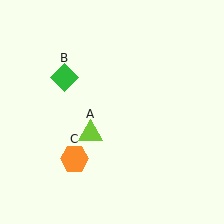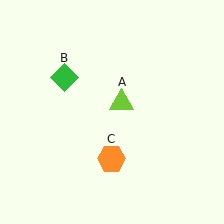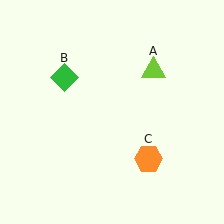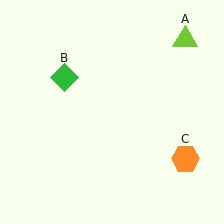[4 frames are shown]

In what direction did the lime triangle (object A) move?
The lime triangle (object A) moved up and to the right.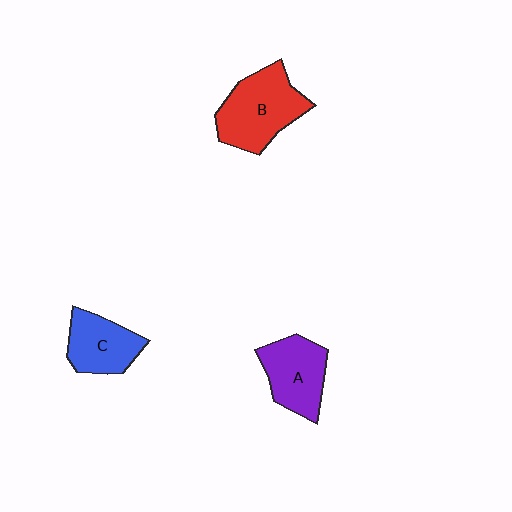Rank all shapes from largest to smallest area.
From largest to smallest: B (red), A (purple), C (blue).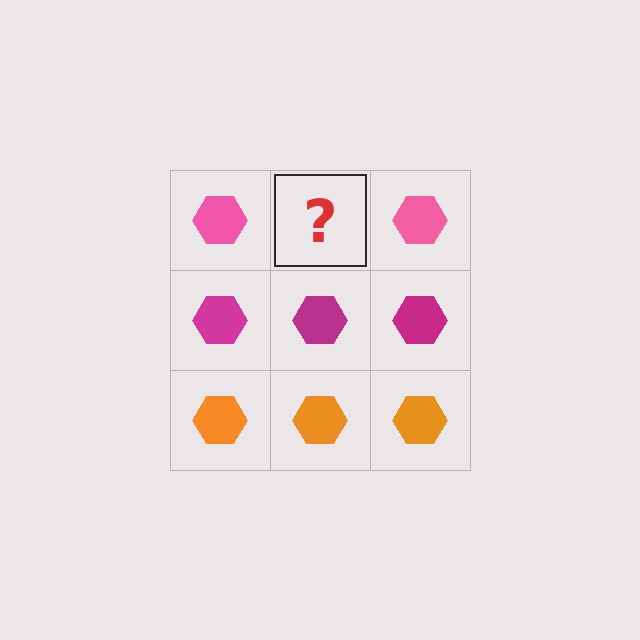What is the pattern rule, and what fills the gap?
The rule is that each row has a consistent color. The gap should be filled with a pink hexagon.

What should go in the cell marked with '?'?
The missing cell should contain a pink hexagon.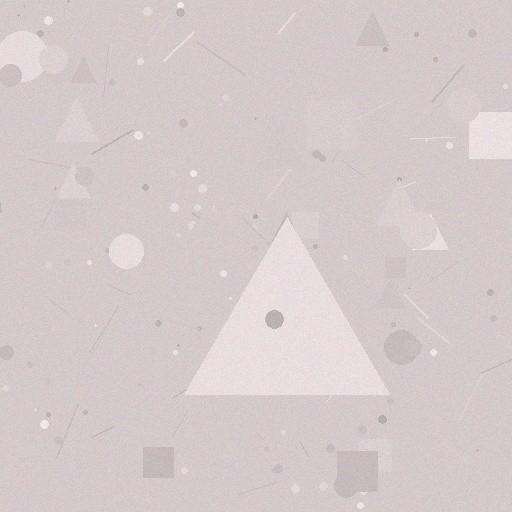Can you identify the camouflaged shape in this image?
The camouflaged shape is a triangle.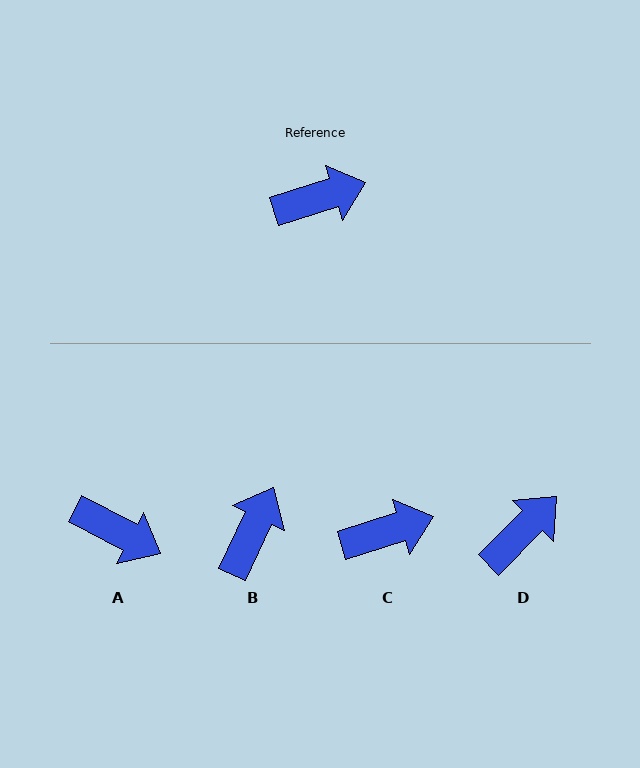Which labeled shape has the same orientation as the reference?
C.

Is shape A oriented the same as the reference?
No, it is off by about 45 degrees.